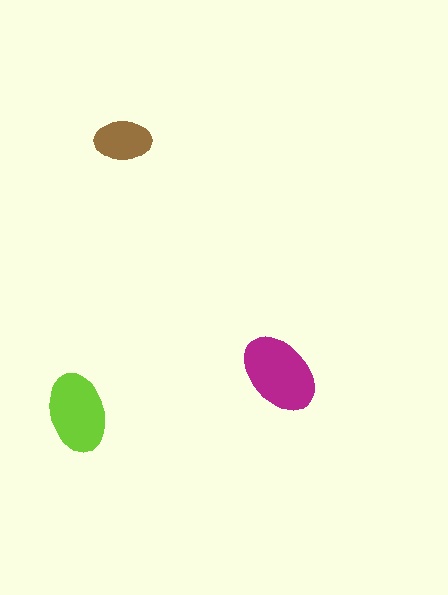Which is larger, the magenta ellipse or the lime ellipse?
The magenta one.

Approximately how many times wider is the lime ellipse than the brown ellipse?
About 1.5 times wider.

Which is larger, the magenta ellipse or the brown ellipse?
The magenta one.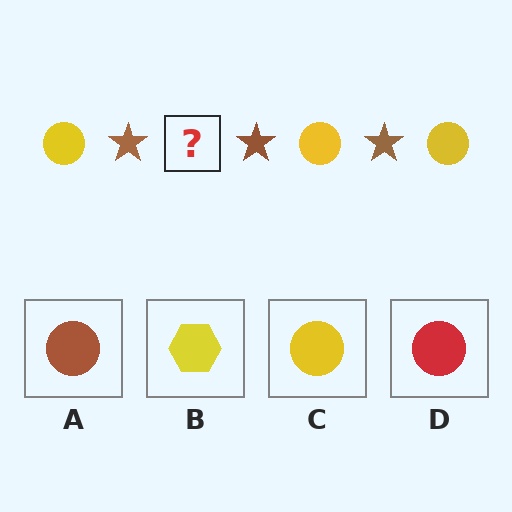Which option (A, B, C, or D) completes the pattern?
C.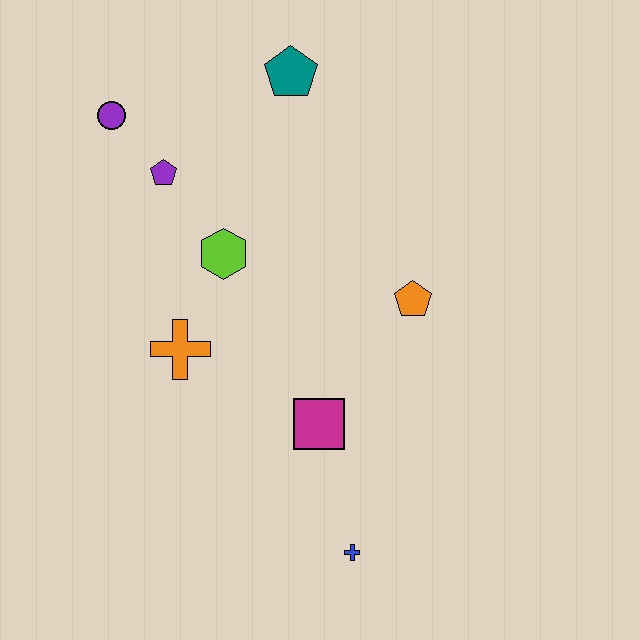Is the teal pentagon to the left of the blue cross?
Yes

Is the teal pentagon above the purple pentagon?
Yes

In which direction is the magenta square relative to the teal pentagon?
The magenta square is below the teal pentagon.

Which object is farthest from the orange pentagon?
The purple circle is farthest from the orange pentagon.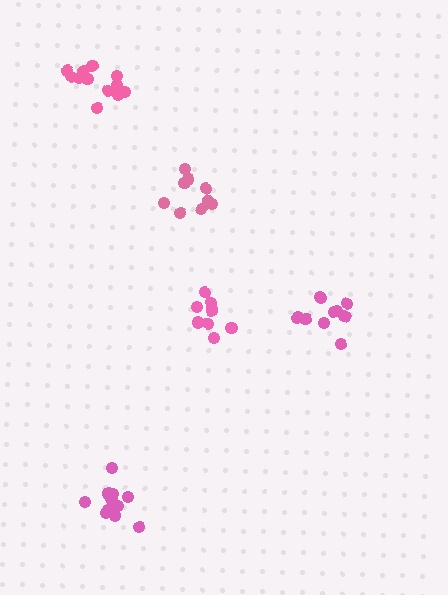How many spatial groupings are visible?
There are 5 spatial groupings.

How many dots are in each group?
Group 1: 9 dots, Group 2: 10 dots, Group 3: 13 dots, Group 4: 9 dots, Group 5: 13 dots (54 total).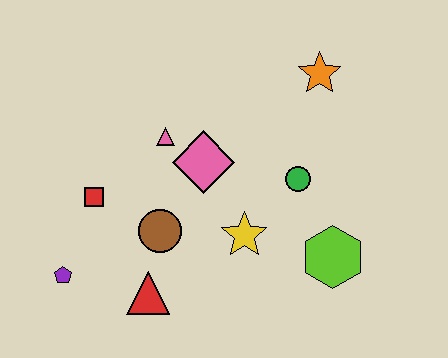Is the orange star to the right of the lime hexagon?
No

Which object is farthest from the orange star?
The purple pentagon is farthest from the orange star.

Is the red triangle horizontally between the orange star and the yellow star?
No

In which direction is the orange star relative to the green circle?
The orange star is above the green circle.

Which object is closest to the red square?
The brown circle is closest to the red square.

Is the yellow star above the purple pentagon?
Yes